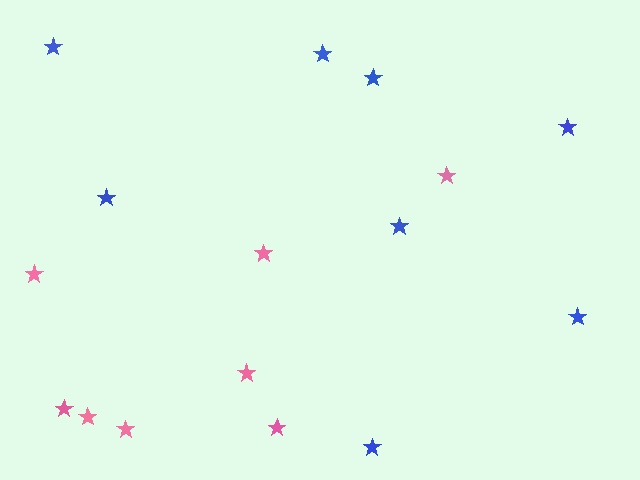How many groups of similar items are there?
There are 2 groups: one group of blue stars (8) and one group of pink stars (8).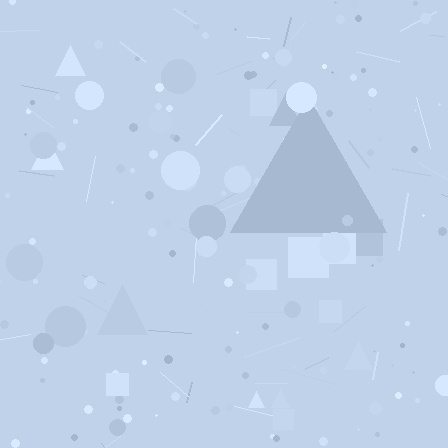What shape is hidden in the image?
A triangle is hidden in the image.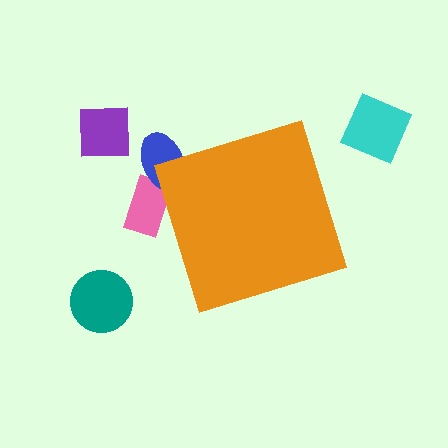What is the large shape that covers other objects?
An orange diamond.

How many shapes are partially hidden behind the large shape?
2 shapes are partially hidden.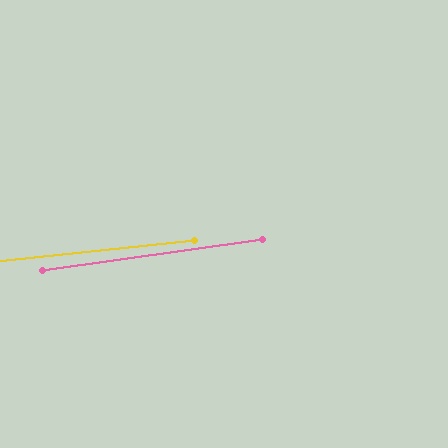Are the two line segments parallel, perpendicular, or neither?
Parallel — their directions differ by only 1.6°.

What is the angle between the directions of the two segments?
Approximately 2 degrees.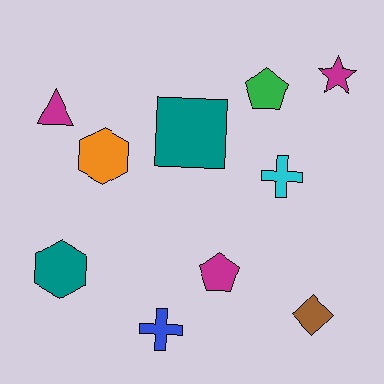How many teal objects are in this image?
There are 2 teal objects.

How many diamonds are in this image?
There is 1 diamond.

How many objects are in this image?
There are 10 objects.